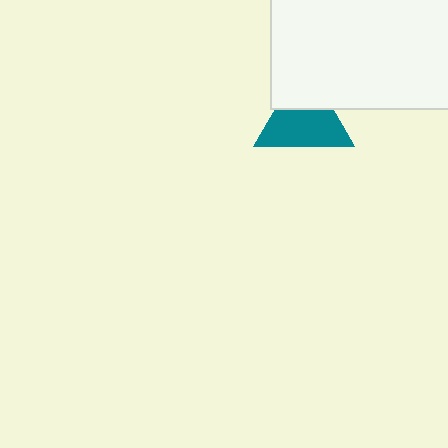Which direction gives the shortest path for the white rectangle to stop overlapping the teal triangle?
Moving up gives the shortest separation.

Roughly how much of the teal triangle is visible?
Most of it is visible (roughly 67%).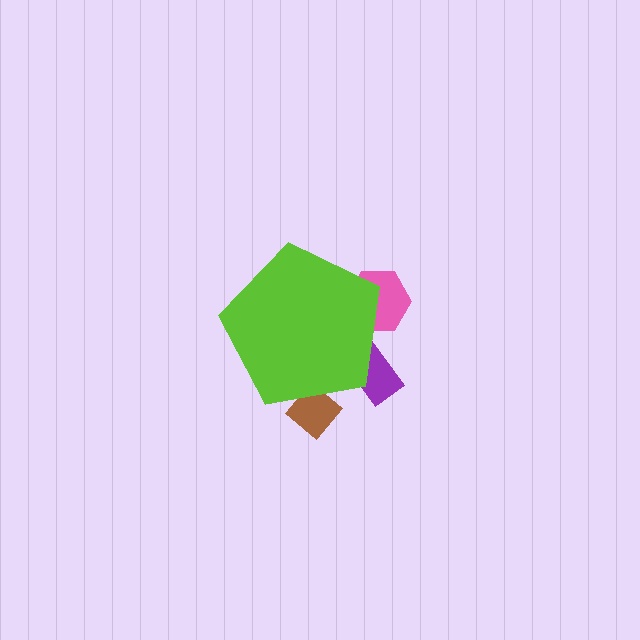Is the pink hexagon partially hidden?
Yes, the pink hexagon is partially hidden behind the lime pentagon.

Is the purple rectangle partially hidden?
Yes, the purple rectangle is partially hidden behind the lime pentagon.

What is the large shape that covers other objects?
A lime pentagon.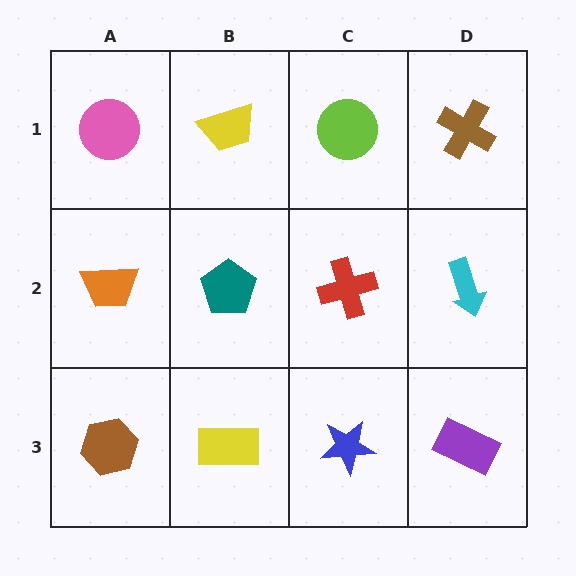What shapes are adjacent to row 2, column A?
A pink circle (row 1, column A), a brown hexagon (row 3, column A), a teal pentagon (row 2, column B).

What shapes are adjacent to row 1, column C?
A red cross (row 2, column C), a yellow trapezoid (row 1, column B), a brown cross (row 1, column D).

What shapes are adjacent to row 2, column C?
A lime circle (row 1, column C), a blue star (row 3, column C), a teal pentagon (row 2, column B), a cyan arrow (row 2, column D).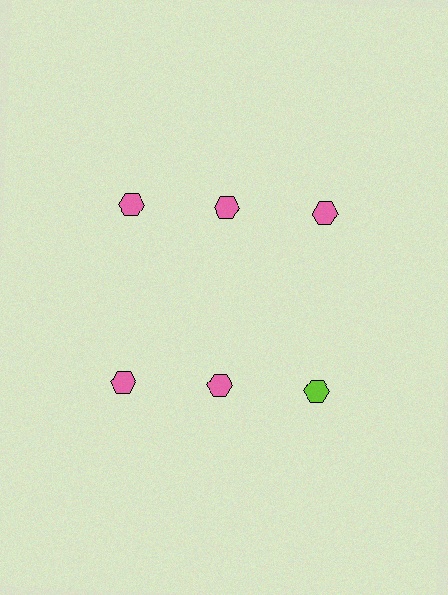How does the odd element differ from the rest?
It has a different color: lime instead of pink.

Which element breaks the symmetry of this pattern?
The lime hexagon in the second row, center column breaks the symmetry. All other shapes are pink hexagons.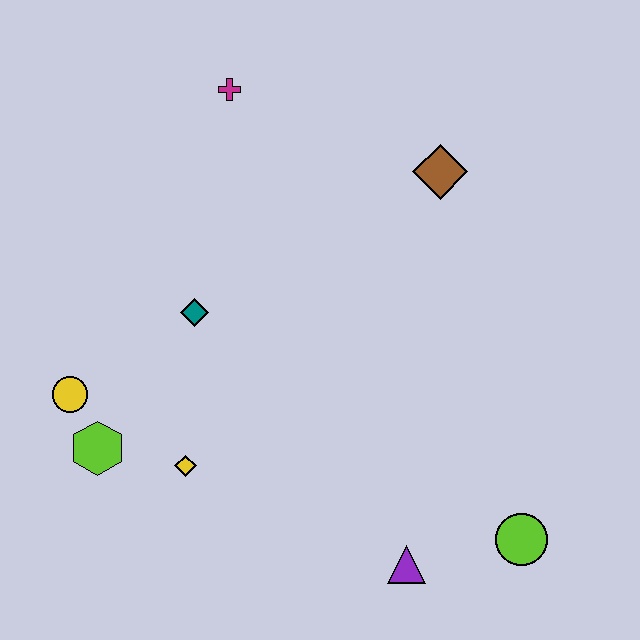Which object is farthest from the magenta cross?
The lime circle is farthest from the magenta cross.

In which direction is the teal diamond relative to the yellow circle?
The teal diamond is to the right of the yellow circle.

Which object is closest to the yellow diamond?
The lime hexagon is closest to the yellow diamond.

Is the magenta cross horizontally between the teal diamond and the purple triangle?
Yes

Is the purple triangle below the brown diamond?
Yes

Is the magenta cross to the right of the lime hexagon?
Yes